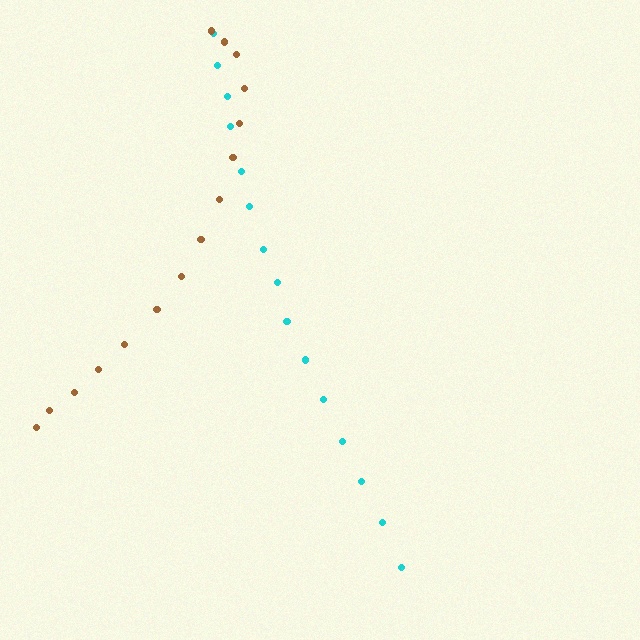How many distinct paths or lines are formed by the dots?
There are 2 distinct paths.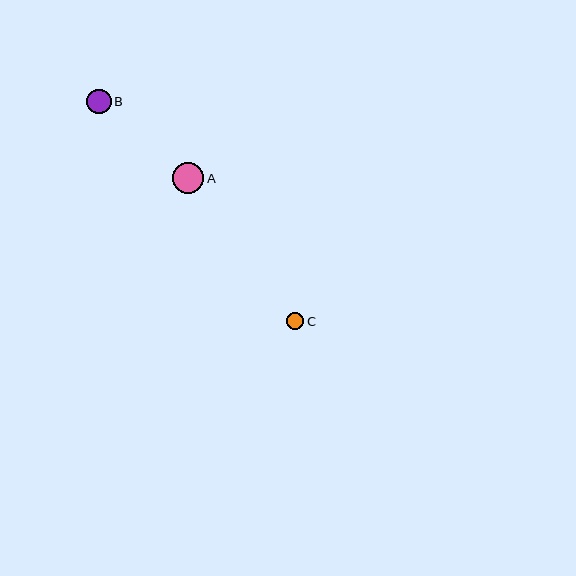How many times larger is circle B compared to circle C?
Circle B is approximately 1.4 times the size of circle C.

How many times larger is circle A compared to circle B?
Circle A is approximately 1.3 times the size of circle B.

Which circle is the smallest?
Circle C is the smallest with a size of approximately 17 pixels.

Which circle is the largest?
Circle A is the largest with a size of approximately 31 pixels.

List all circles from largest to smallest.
From largest to smallest: A, B, C.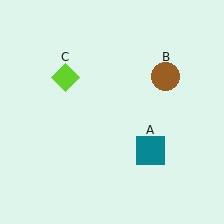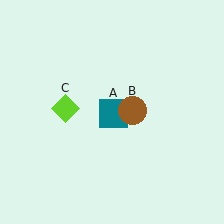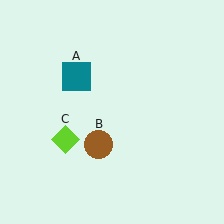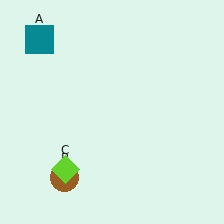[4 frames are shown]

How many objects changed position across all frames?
3 objects changed position: teal square (object A), brown circle (object B), lime diamond (object C).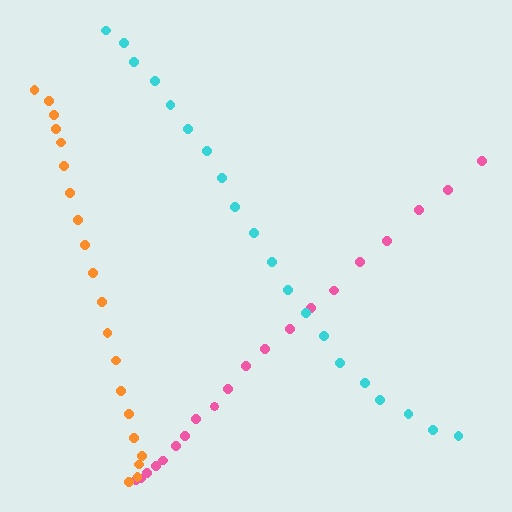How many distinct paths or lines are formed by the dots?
There are 3 distinct paths.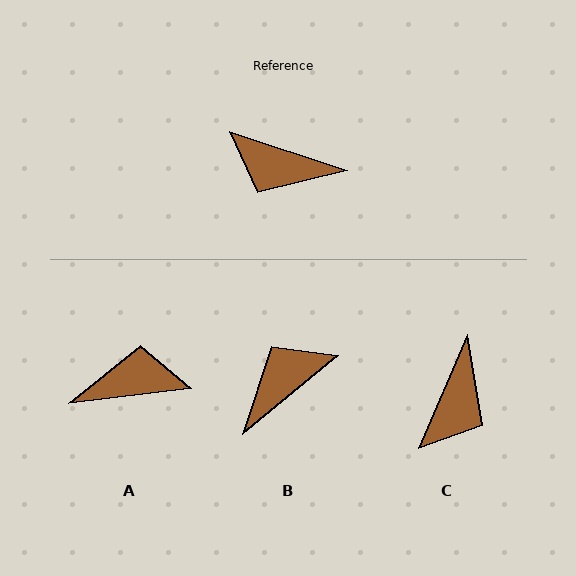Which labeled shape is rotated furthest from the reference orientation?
A, about 154 degrees away.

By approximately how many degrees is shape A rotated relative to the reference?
Approximately 154 degrees clockwise.